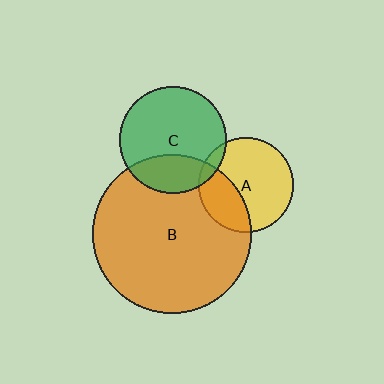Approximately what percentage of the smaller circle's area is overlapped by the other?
Approximately 30%.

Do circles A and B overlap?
Yes.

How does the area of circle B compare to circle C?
Approximately 2.2 times.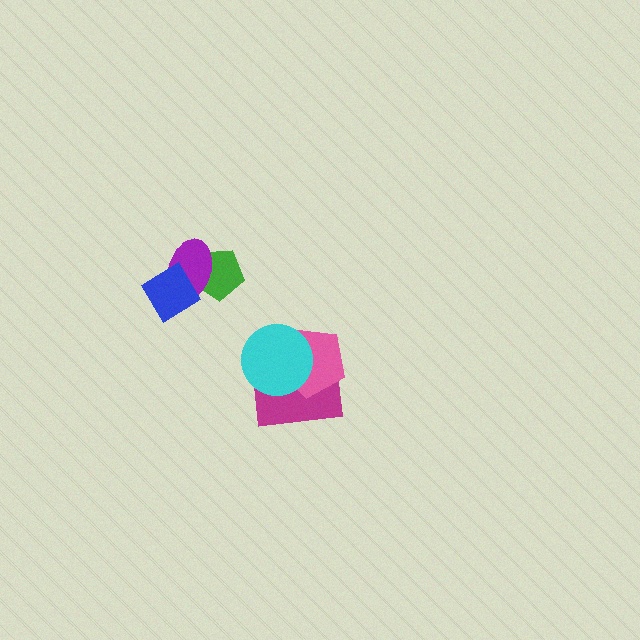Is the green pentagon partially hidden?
Yes, it is partially covered by another shape.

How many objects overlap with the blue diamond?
2 objects overlap with the blue diamond.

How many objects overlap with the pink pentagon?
2 objects overlap with the pink pentagon.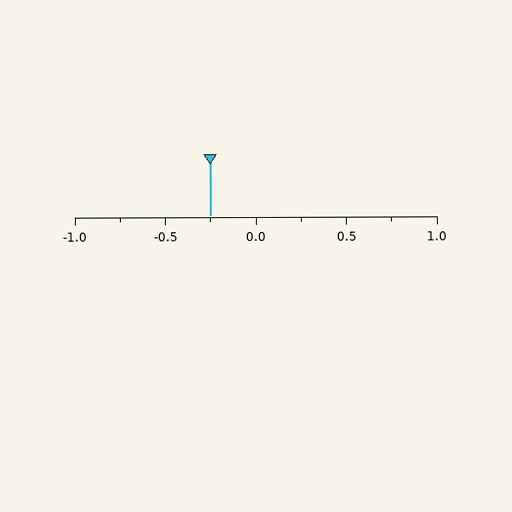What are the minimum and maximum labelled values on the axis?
The axis runs from -1.0 to 1.0.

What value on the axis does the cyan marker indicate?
The marker indicates approximately -0.25.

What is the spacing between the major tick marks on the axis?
The major ticks are spaced 0.5 apart.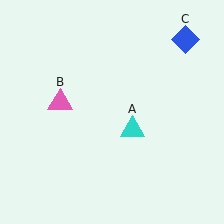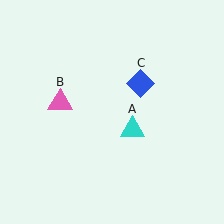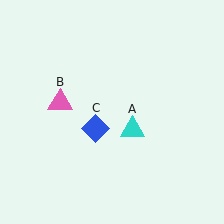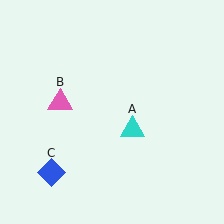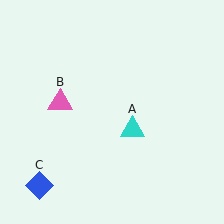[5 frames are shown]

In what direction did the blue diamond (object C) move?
The blue diamond (object C) moved down and to the left.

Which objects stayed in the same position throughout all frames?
Cyan triangle (object A) and pink triangle (object B) remained stationary.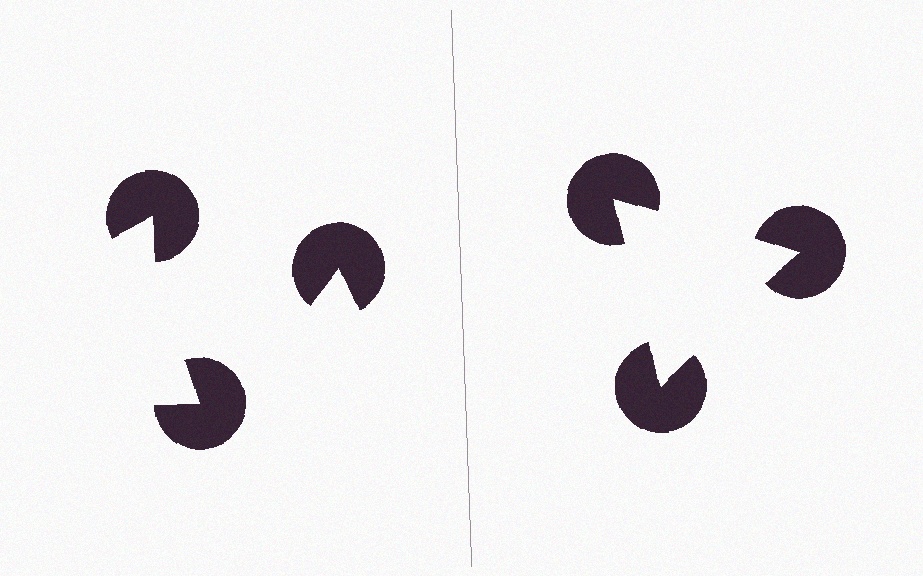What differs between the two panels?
The pac-man discs are positioned identically on both sides; only the wedge orientations differ. On the right they align to a triangle; on the left they are misaligned.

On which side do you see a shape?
An illusory triangle appears on the right side. On the left side the wedge cuts are rotated, so no coherent shape forms.